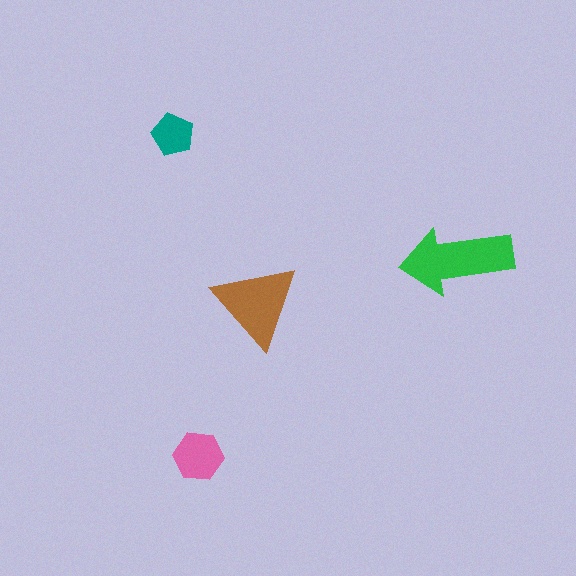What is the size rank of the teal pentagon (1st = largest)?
4th.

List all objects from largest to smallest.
The green arrow, the brown triangle, the pink hexagon, the teal pentagon.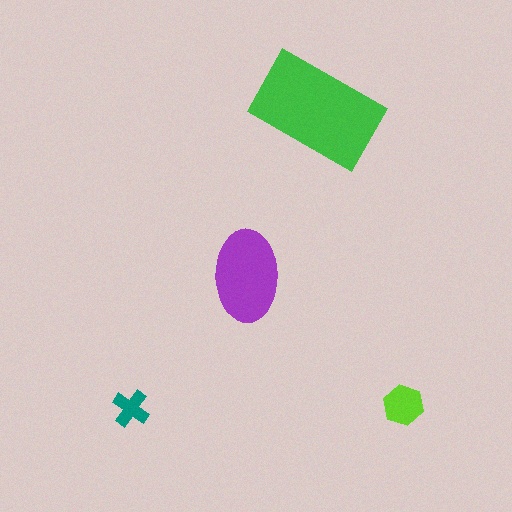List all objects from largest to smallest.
The green rectangle, the purple ellipse, the lime hexagon, the teal cross.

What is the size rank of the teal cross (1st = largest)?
4th.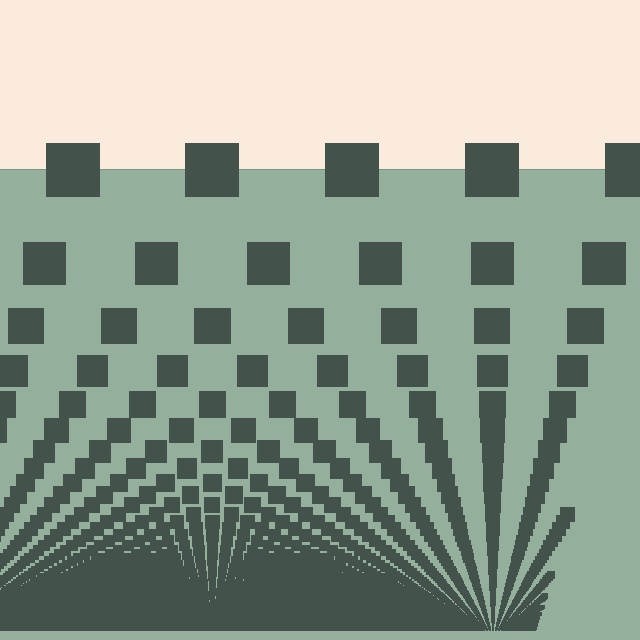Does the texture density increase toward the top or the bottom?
Density increases toward the bottom.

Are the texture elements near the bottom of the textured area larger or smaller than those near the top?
Smaller. The gradient is inverted — elements near the bottom are smaller and denser.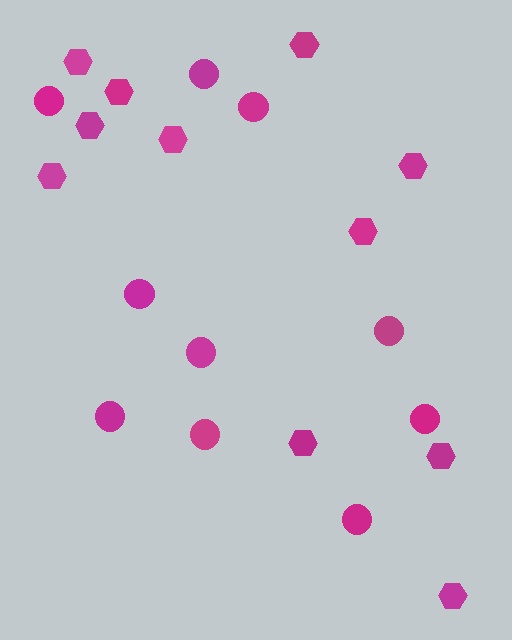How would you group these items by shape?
There are 2 groups: one group of hexagons (11) and one group of circles (10).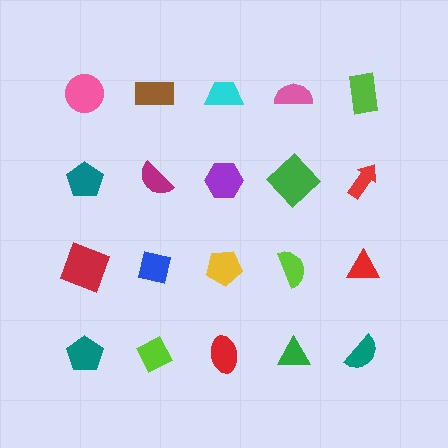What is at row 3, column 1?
A red square.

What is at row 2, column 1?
A teal pentagon.